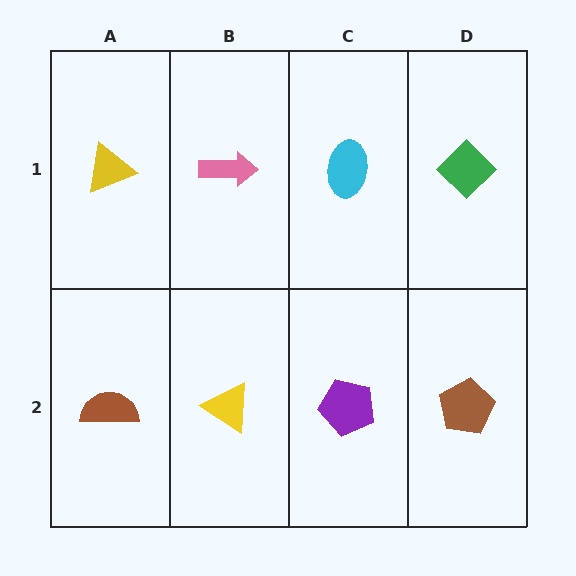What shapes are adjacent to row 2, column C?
A cyan ellipse (row 1, column C), a yellow triangle (row 2, column B), a brown pentagon (row 2, column D).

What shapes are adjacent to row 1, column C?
A purple pentagon (row 2, column C), a pink arrow (row 1, column B), a green diamond (row 1, column D).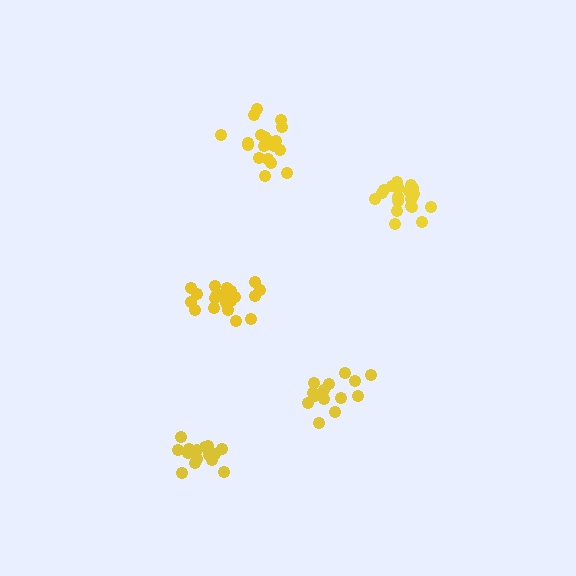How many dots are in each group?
Group 1: 20 dots, Group 2: 16 dots, Group 3: 20 dots, Group 4: 20 dots, Group 5: 14 dots (90 total).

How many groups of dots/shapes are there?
There are 5 groups.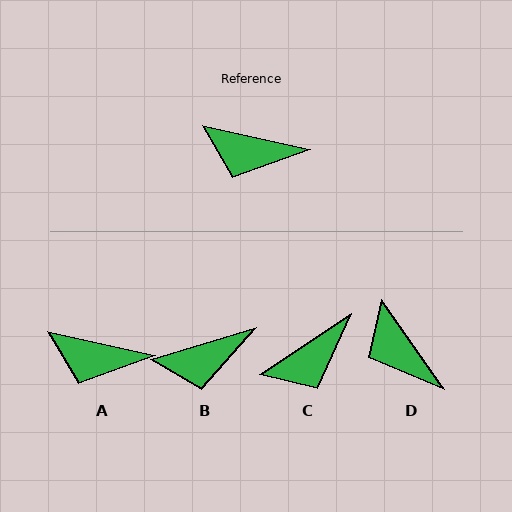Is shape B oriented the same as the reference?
No, it is off by about 29 degrees.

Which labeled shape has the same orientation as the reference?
A.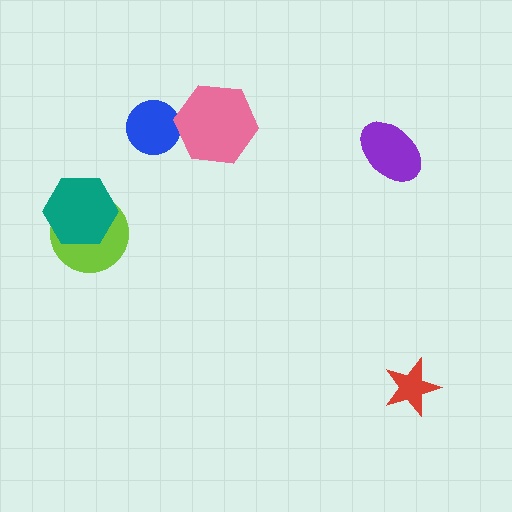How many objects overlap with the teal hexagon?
1 object overlaps with the teal hexagon.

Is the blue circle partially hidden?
Yes, it is partially covered by another shape.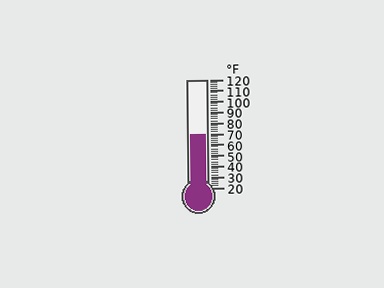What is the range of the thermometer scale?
The thermometer scale ranges from 20°F to 120°F.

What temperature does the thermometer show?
The thermometer shows approximately 70°F.